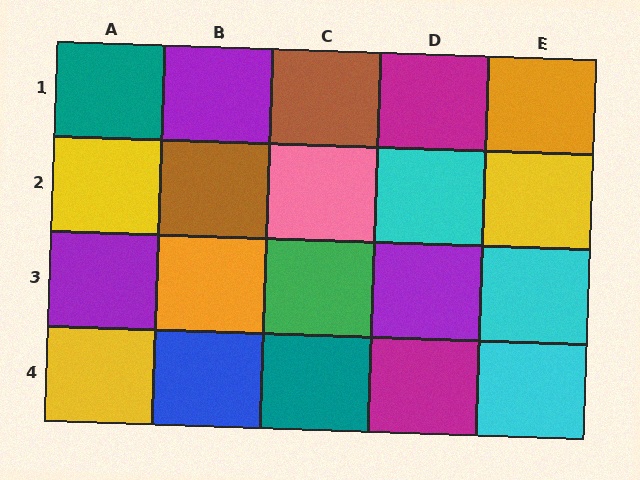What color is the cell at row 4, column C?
Teal.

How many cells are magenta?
2 cells are magenta.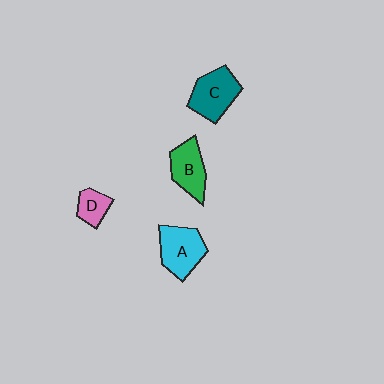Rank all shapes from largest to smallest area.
From largest to smallest: C (teal), A (cyan), B (green), D (pink).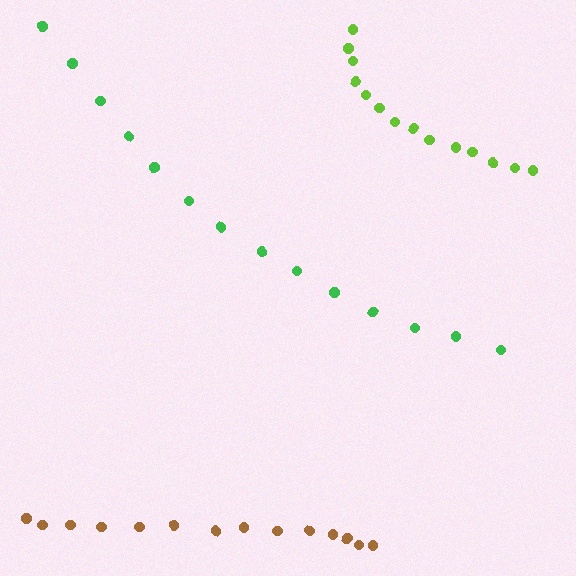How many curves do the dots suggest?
There are 3 distinct paths.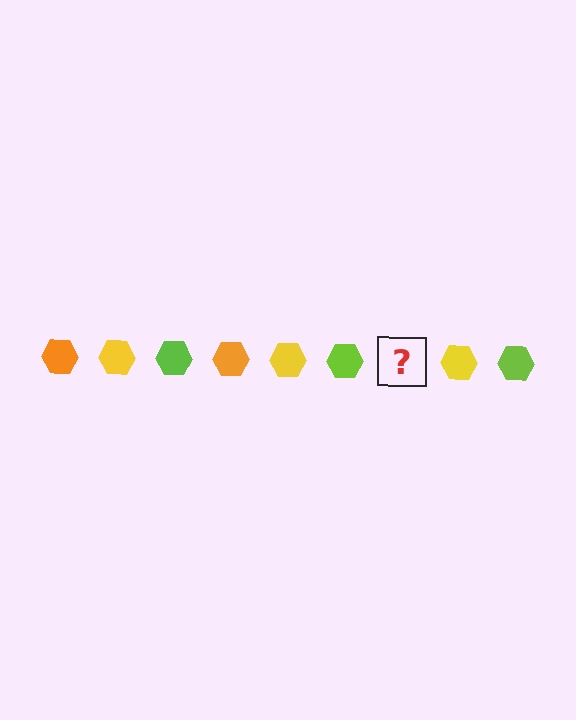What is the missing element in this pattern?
The missing element is an orange hexagon.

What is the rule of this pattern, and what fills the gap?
The rule is that the pattern cycles through orange, yellow, lime hexagons. The gap should be filled with an orange hexagon.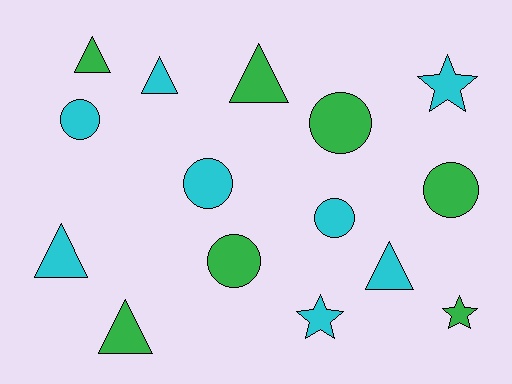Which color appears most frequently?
Cyan, with 8 objects.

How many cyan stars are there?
There are 2 cyan stars.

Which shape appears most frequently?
Circle, with 6 objects.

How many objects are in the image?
There are 15 objects.